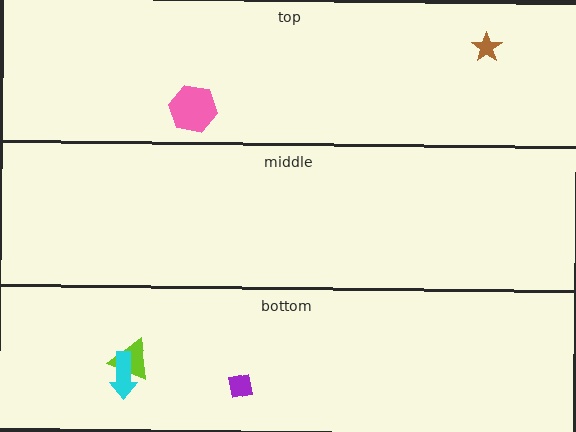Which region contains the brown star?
The top region.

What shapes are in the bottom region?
The lime triangle, the purple square, the cyan arrow.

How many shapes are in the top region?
2.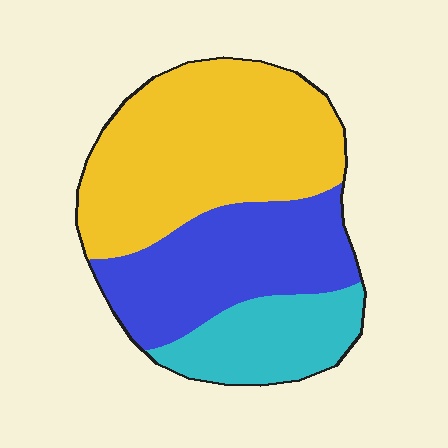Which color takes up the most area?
Yellow, at roughly 50%.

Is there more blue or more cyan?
Blue.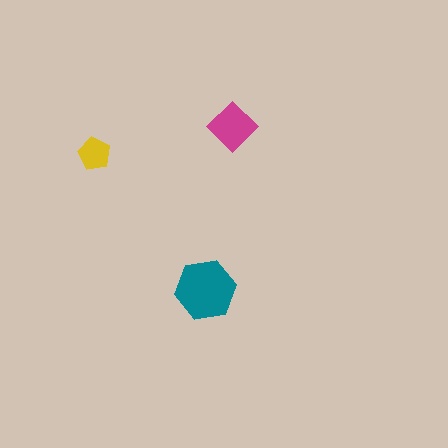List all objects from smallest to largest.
The yellow pentagon, the magenta diamond, the teal hexagon.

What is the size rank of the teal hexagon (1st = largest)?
1st.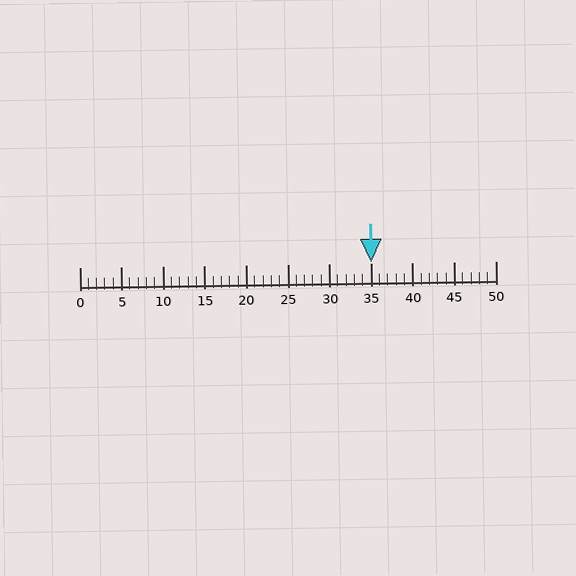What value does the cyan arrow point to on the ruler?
The cyan arrow points to approximately 35.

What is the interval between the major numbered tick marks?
The major tick marks are spaced 5 units apart.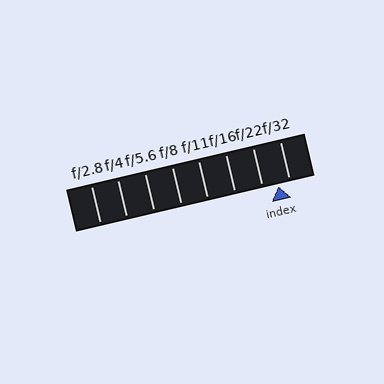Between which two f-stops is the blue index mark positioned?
The index mark is between f/22 and f/32.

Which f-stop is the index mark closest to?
The index mark is closest to f/32.